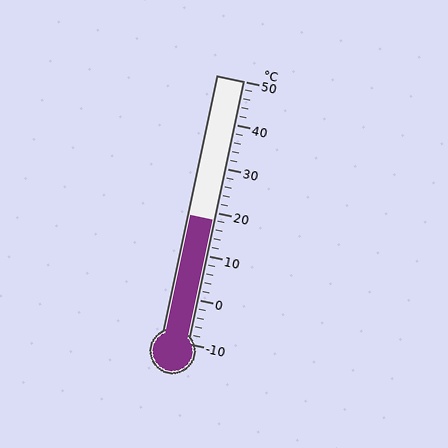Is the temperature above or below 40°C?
The temperature is below 40°C.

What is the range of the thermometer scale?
The thermometer scale ranges from -10°C to 50°C.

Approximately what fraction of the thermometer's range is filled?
The thermometer is filled to approximately 45% of its range.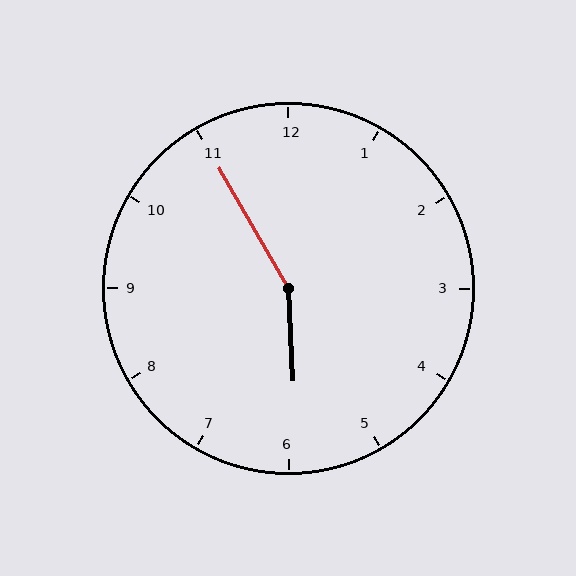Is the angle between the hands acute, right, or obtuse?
It is obtuse.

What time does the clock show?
5:55.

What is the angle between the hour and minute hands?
Approximately 152 degrees.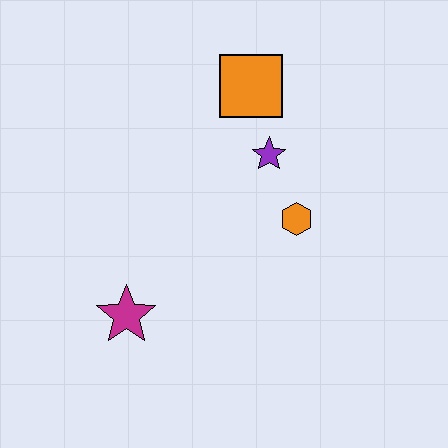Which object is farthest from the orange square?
The magenta star is farthest from the orange square.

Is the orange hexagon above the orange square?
No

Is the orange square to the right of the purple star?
No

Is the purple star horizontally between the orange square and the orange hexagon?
Yes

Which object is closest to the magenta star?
The orange hexagon is closest to the magenta star.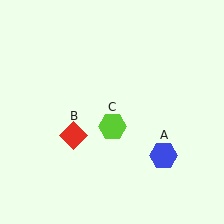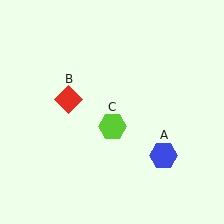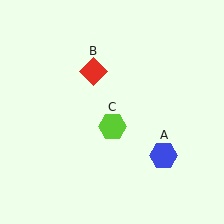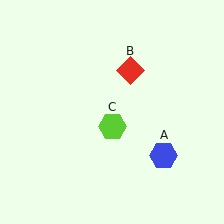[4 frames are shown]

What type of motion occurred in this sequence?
The red diamond (object B) rotated clockwise around the center of the scene.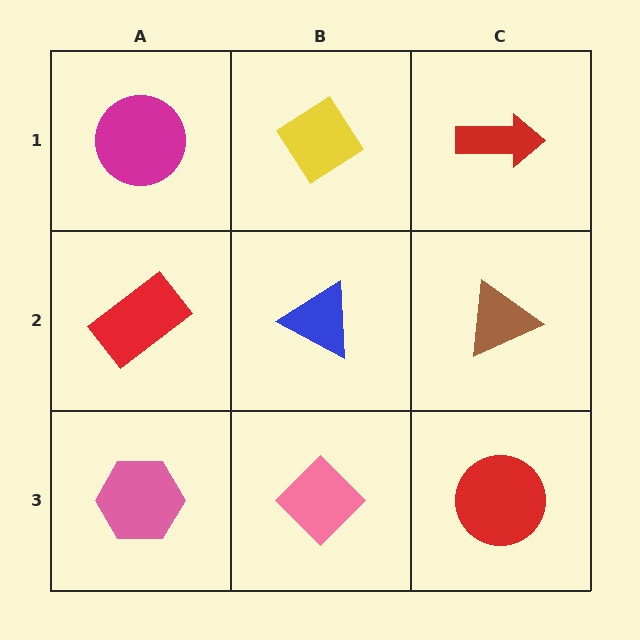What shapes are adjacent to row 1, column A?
A red rectangle (row 2, column A), a yellow diamond (row 1, column B).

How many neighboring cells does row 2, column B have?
4.